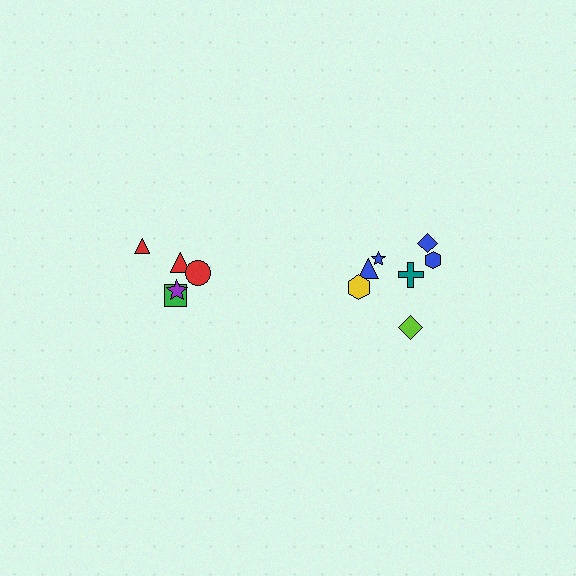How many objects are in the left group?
There are 5 objects.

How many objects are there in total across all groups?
There are 12 objects.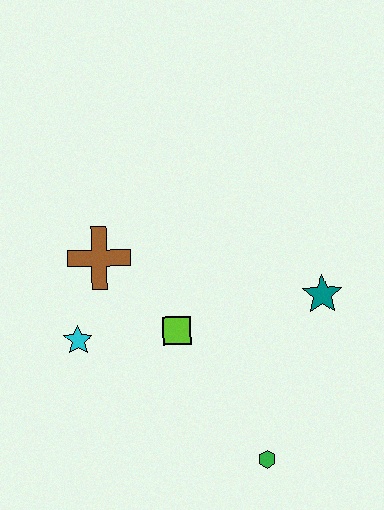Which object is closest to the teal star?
The lime square is closest to the teal star.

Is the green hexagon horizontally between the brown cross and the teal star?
Yes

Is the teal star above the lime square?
Yes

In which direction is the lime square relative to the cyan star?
The lime square is to the right of the cyan star.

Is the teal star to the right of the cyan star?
Yes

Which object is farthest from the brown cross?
The green hexagon is farthest from the brown cross.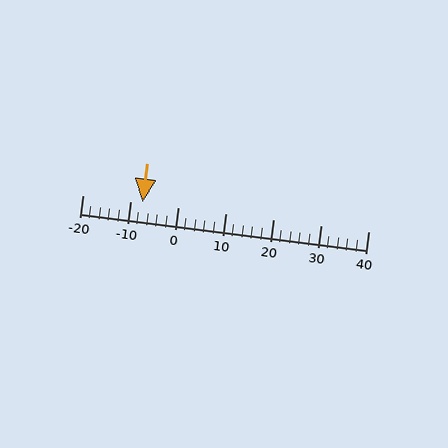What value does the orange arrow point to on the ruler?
The orange arrow points to approximately -7.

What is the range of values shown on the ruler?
The ruler shows values from -20 to 40.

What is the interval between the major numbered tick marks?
The major tick marks are spaced 10 units apart.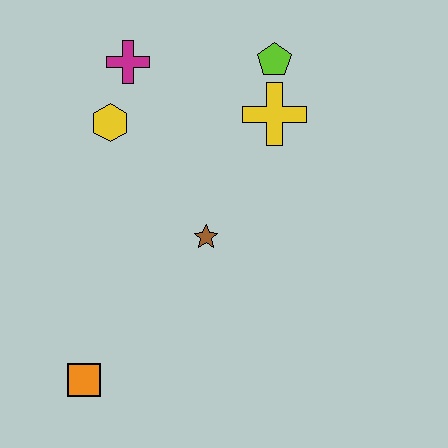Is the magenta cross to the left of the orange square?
No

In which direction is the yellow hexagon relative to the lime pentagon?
The yellow hexagon is to the left of the lime pentagon.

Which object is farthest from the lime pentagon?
The orange square is farthest from the lime pentagon.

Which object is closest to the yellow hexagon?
The magenta cross is closest to the yellow hexagon.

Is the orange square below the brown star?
Yes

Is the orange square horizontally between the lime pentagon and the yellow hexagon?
No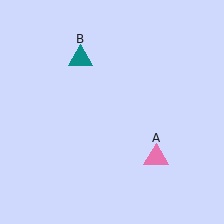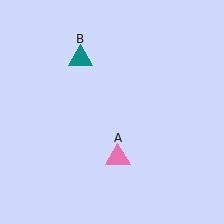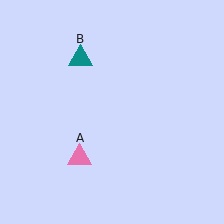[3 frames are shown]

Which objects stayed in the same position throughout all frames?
Teal triangle (object B) remained stationary.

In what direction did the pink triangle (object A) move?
The pink triangle (object A) moved left.